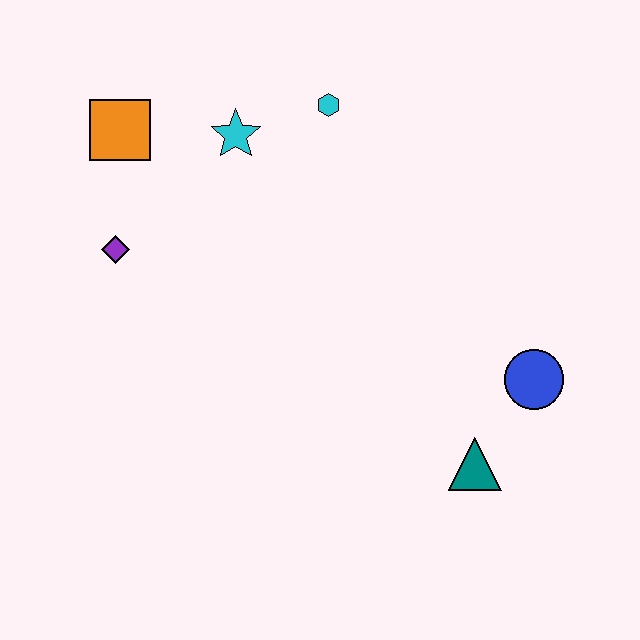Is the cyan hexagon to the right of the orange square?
Yes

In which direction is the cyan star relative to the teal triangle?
The cyan star is above the teal triangle.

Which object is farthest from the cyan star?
The teal triangle is farthest from the cyan star.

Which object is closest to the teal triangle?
The blue circle is closest to the teal triangle.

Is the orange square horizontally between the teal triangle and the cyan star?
No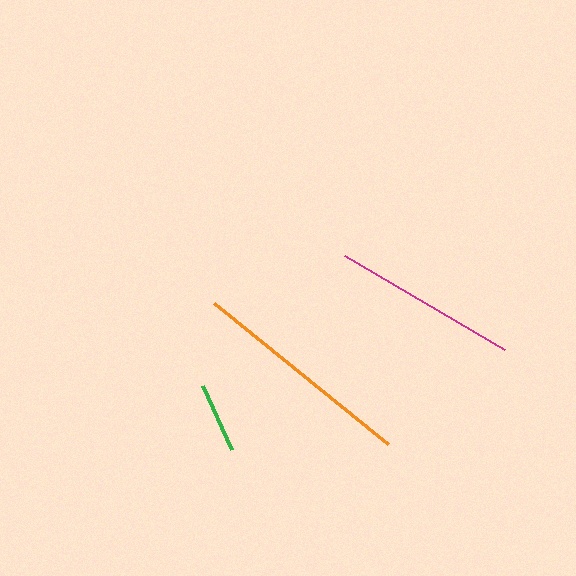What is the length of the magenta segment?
The magenta segment is approximately 185 pixels long.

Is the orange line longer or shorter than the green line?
The orange line is longer than the green line.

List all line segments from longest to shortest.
From longest to shortest: orange, magenta, green.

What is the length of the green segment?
The green segment is approximately 70 pixels long.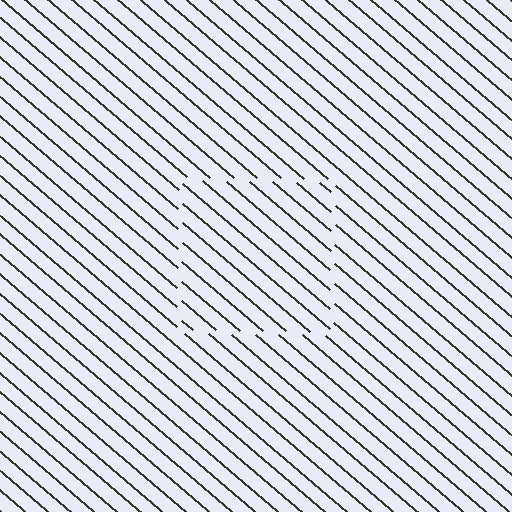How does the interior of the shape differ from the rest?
The interior of the shape contains the same grating, shifted by half a period — the contour is defined by the phase discontinuity where line-ends from the inner and outer gratings abut.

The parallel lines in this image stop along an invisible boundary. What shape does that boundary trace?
An illusory square. The interior of the shape contains the same grating, shifted by half a period — the contour is defined by the phase discontinuity where line-ends from the inner and outer gratings abut.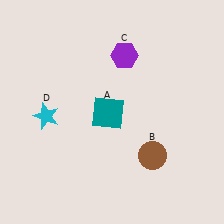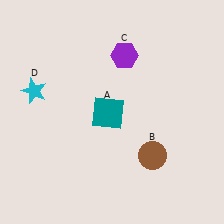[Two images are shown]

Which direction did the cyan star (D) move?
The cyan star (D) moved up.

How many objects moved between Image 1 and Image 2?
1 object moved between the two images.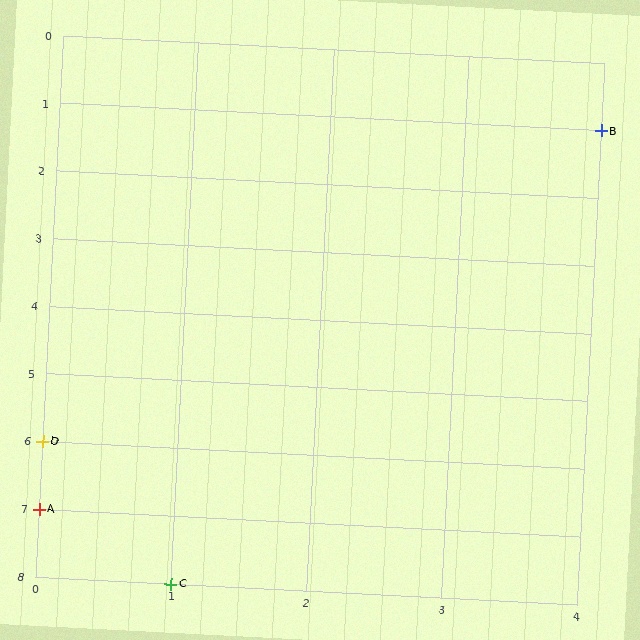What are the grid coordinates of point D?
Point D is at grid coordinates (0, 6).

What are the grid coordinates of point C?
Point C is at grid coordinates (1, 8).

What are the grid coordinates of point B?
Point B is at grid coordinates (4, 1).